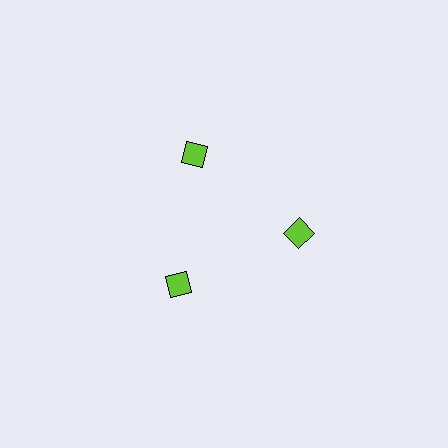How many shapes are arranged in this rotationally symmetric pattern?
There are 3 shapes, arranged in 3 groups of 1.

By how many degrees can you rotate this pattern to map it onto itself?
The pattern maps onto itself every 120 degrees of rotation.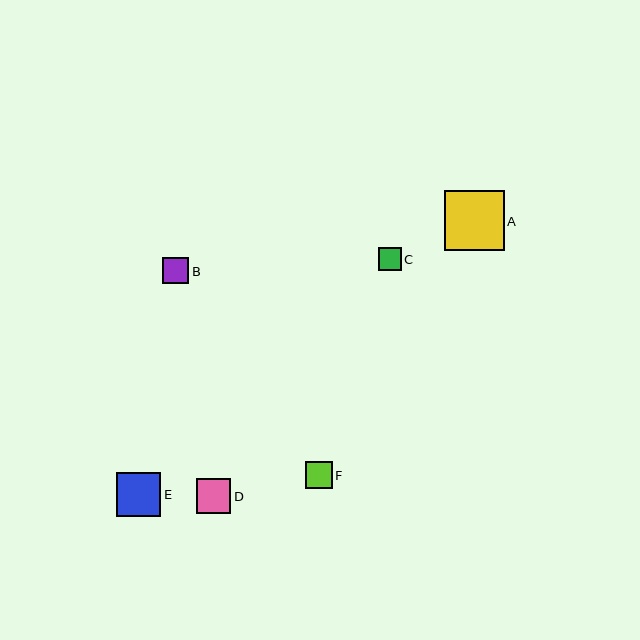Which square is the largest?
Square A is the largest with a size of approximately 59 pixels.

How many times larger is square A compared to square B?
Square A is approximately 2.3 times the size of square B.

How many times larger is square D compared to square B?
Square D is approximately 1.3 times the size of square B.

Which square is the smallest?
Square C is the smallest with a size of approximately 22 pixels.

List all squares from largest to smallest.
From largest to smallest: A, E, D, F, B, C.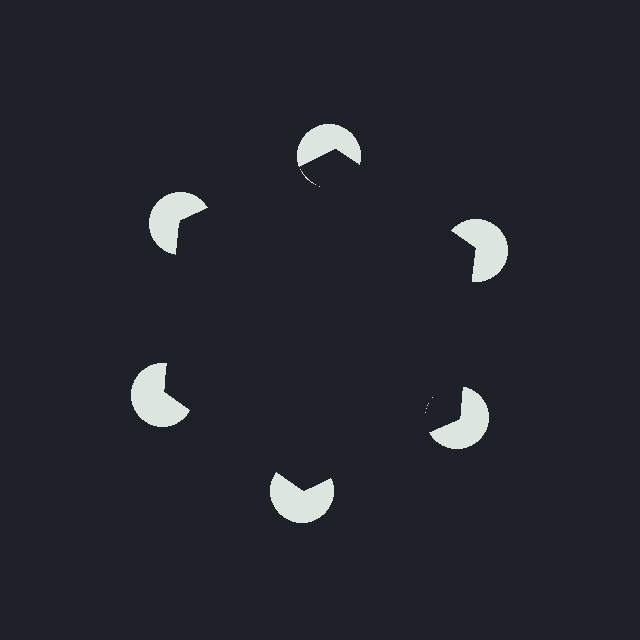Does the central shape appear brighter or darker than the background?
It typically appears slightly darker than the background, even though no actual brightness change is drawn.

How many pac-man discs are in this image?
There are 6 — one at each vertex of the illusory hexagon.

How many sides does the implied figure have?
6 sides.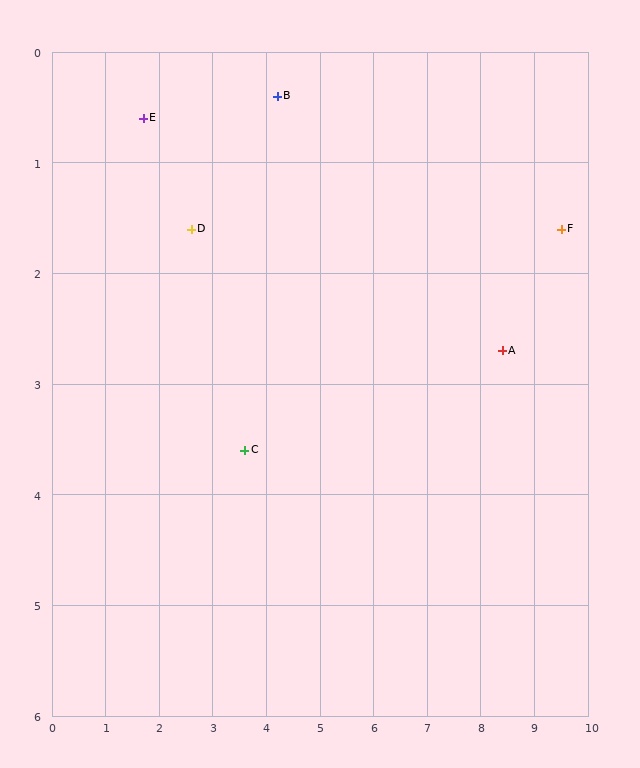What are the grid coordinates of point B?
Point B is at approximately (4.2, 0.4).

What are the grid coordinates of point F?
Point F is at approximately (9.5, 1.6).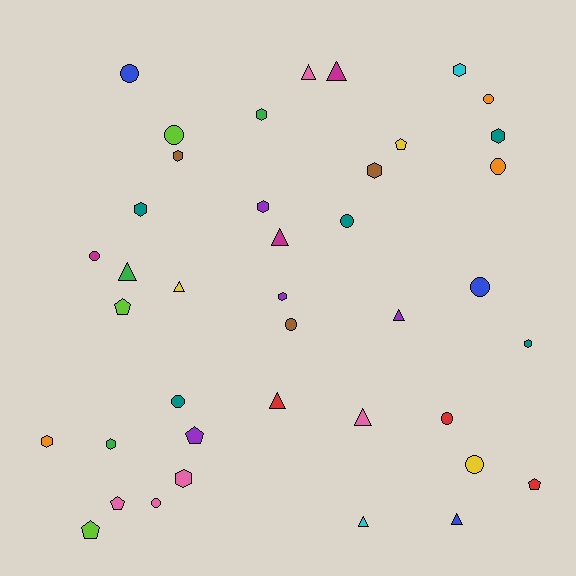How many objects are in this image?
There are 40 objects.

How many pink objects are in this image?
There are 5 pink objects.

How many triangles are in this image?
There are 10 triangles.